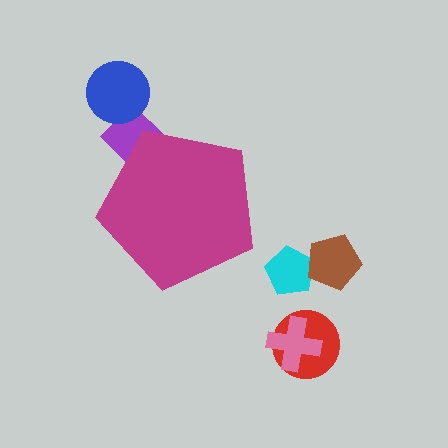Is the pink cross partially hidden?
No, the pink cross is fully visible.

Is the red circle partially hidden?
No, the red circle is fully visible.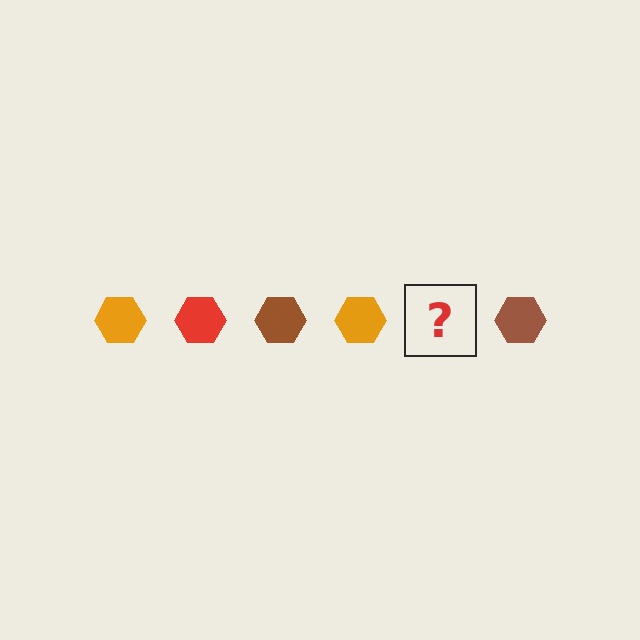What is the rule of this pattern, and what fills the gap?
The rule is that the pattern cycles through orange, red, brown hexagons. The gap should be filled with a red hexagon.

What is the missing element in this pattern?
The missing element is a red hexagon.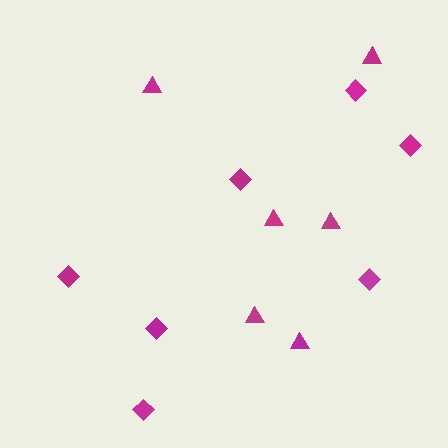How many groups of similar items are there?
There are 2 groups: one group of diamonds (7) and one group of triangles (6).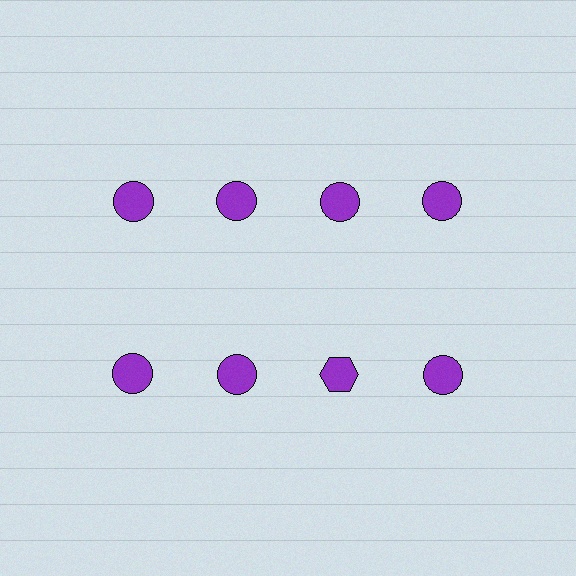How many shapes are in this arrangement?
There are 8 shapes arranged in a grid pattern.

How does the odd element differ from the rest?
It has a different shape: hexagon instead of circle.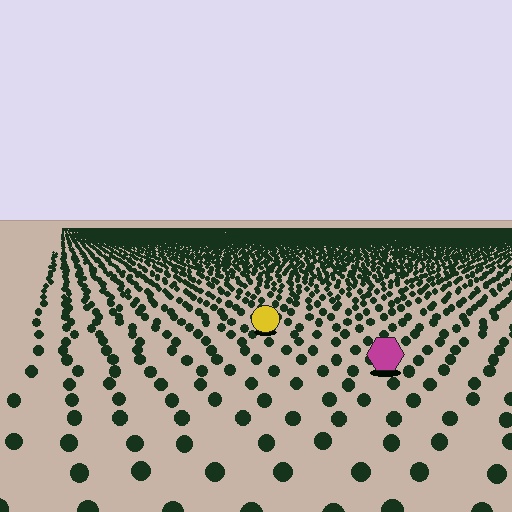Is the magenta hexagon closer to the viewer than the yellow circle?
Yes. The magenta hexagon is closer — you can tell from the texture gradient: the ground texture is coarser near it.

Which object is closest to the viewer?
The magenta hexagon is closest. The texture marks near it are larger and more spread out.